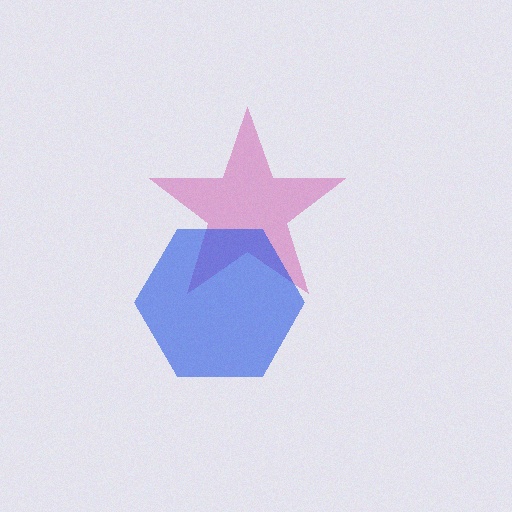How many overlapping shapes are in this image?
There are 2 overlapping shapes in the image.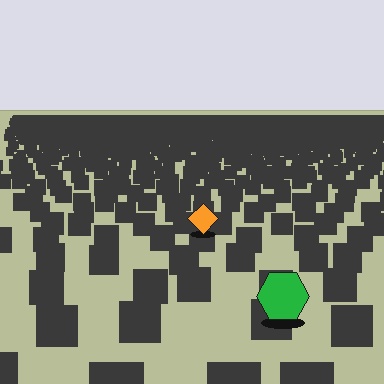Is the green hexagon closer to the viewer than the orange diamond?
Yes. The green hexagon is closer — you can tell from the texture gradient: the ground texture is coarser near it.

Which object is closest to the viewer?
The green hexagon is closest. The texture marks near it are larger and more spread out.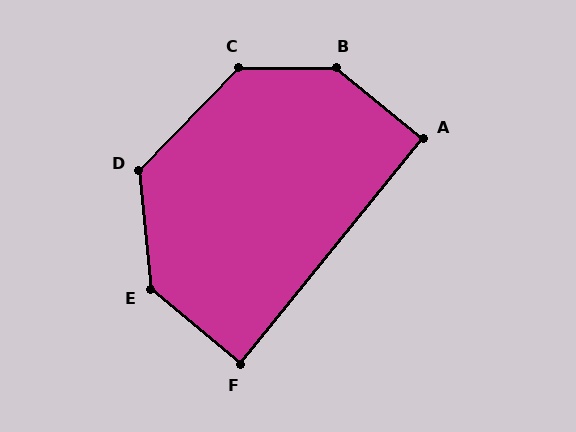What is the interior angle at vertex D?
Approximately 130 degrees (obtuse).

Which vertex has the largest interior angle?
B, at approximately 141 degrees.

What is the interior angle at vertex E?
Approximately 135 degrees (obtuse).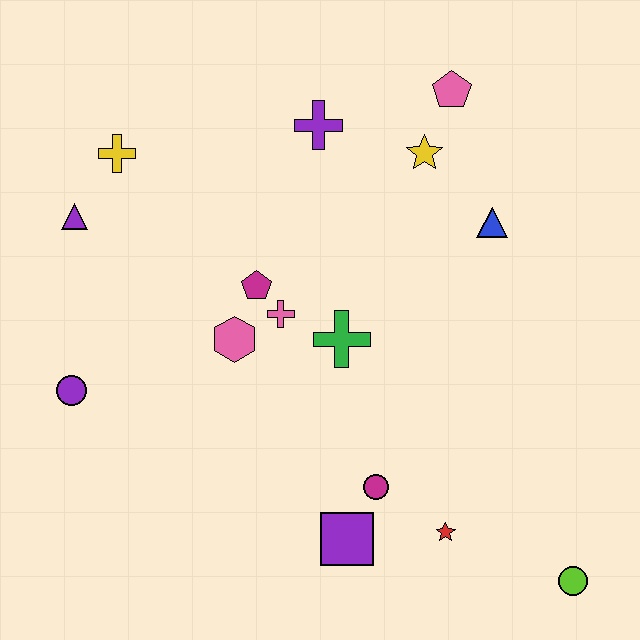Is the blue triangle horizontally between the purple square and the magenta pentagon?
No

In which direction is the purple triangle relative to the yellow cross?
The purple triangle is below the yellow cross.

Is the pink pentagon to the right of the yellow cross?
Yes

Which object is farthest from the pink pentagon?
The lime circle is farthest from the pink pentagon.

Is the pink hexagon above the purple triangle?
No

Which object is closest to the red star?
The magenta circle is closest to the red star.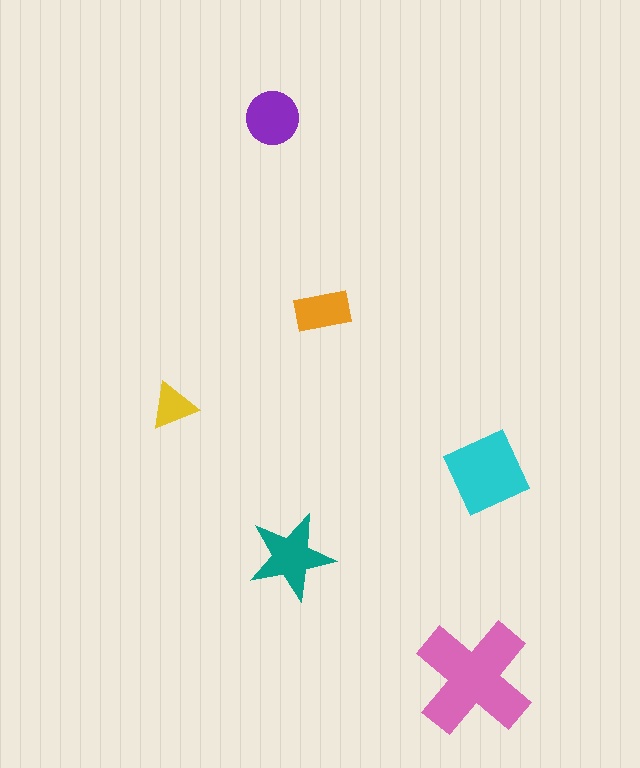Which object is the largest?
The pink cross.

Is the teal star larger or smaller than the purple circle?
Larger.